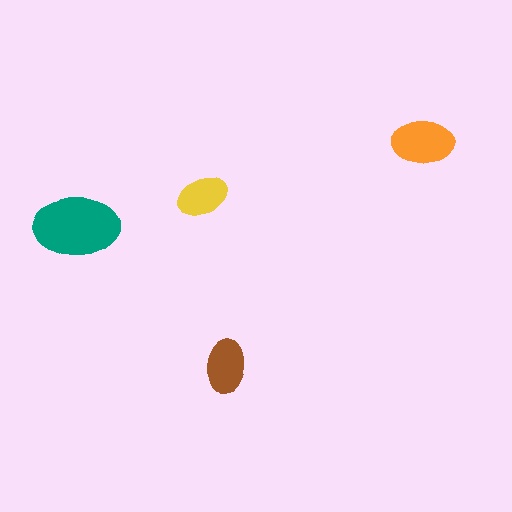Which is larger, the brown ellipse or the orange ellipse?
The orange one.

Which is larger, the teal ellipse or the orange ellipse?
The teal one.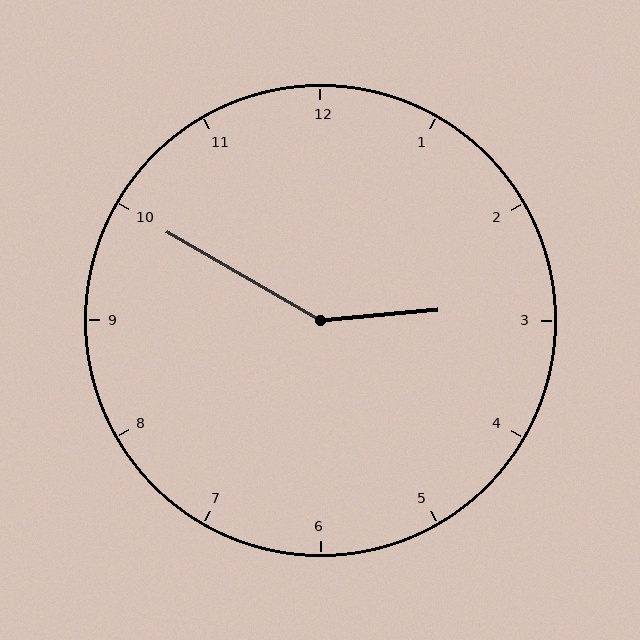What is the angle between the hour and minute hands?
Approximately 145 degrees.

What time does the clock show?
2:50.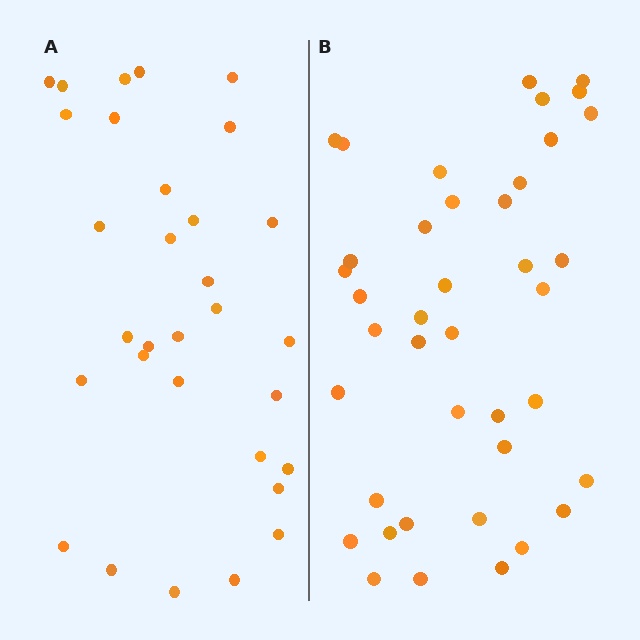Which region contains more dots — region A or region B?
Region B (the right region) has more dots.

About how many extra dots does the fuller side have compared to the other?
Region B has roughly 8 or so more dots than region A.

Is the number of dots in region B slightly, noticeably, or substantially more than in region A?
Region B has noticeably more, but not dramatically so. The ratio is roughly 1.3 to 1.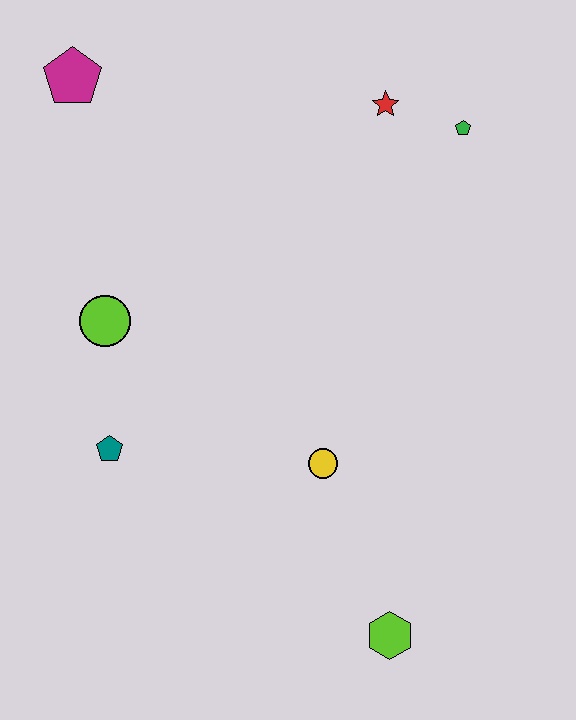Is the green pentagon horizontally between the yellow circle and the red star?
No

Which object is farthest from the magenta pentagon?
The lime hexagon is farthest from the magenta pentagon.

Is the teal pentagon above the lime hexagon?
Yes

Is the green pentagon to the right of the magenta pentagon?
Yes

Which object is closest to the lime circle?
The teal pentagon is closest to the lime circle.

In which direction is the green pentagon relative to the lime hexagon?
The green pentagon is above the lime hexagon.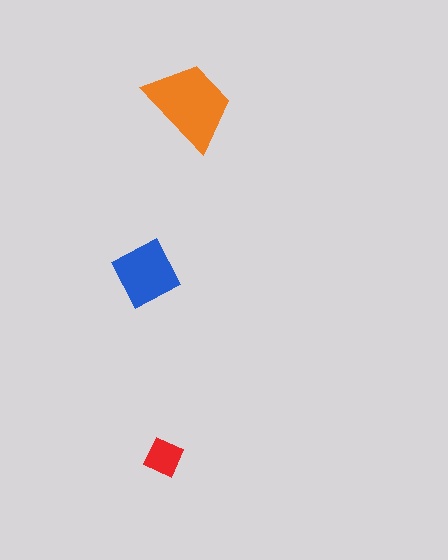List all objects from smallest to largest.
The red diamond, the blue square, the orange trapezoid.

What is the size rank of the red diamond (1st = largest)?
3rd.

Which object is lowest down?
The red diamond is bottommost.